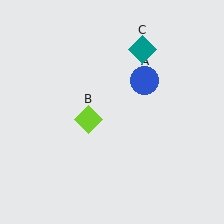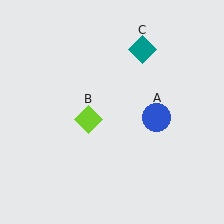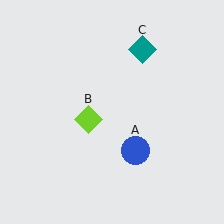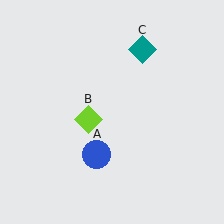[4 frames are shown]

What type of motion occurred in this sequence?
The blue circle (object A) rotated clockwise around the center of the scene.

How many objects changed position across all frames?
1 object changed position: blue circle (object A).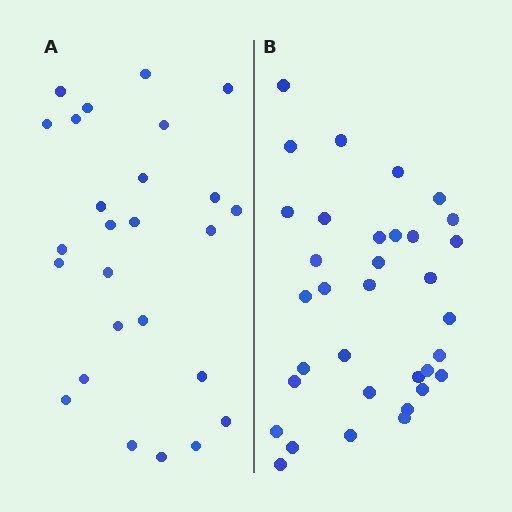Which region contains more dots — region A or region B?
Region B (the right region) has more dots.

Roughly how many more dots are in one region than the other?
Region B has roughly 8 or so more dots than region A.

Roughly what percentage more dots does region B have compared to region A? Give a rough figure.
About 30% more.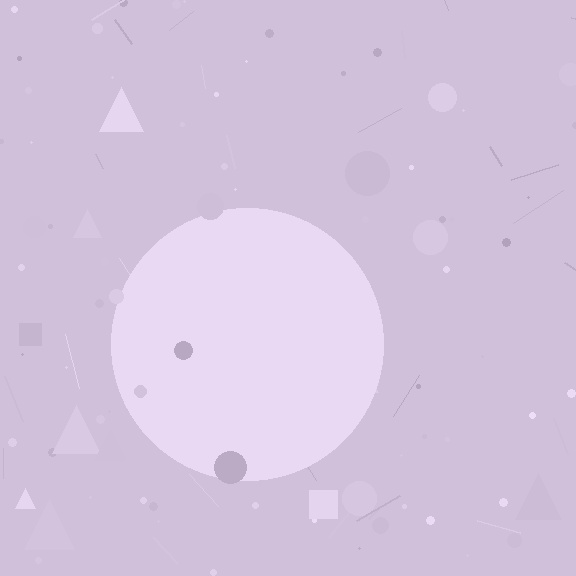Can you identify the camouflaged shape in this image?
The camouflaged shape is a circle.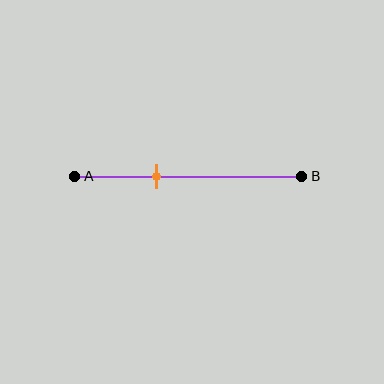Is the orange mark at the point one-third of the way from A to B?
Yes, the mark is approximately at the one-third point.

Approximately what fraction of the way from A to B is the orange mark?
The orange mark is approximately 35% of the way from A to B.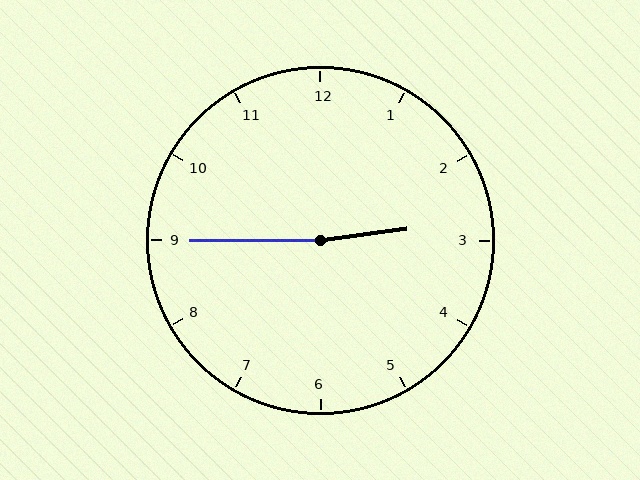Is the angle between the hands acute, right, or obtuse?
It is obtuse.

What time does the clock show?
2:45.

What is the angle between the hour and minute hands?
Approximately 172 degrees.